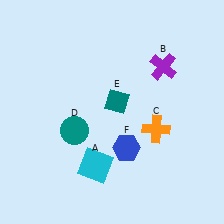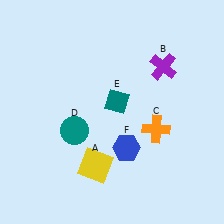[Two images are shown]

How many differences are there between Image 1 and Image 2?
There is 1 difference between the two images.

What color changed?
The square (A) changed from cyan in Image 1 to yellow in Image 2.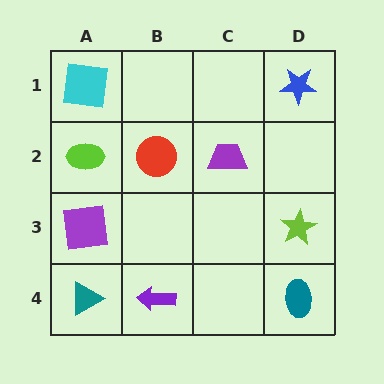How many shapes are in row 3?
2 shapes.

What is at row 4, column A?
A teal triangle.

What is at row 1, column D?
A blue star.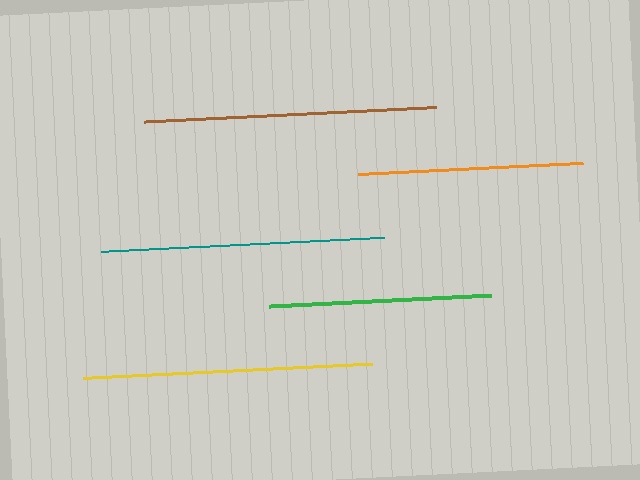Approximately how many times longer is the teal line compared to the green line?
The teal line is approximately 1.3 times the length of the green line.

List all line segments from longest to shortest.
From longest to shortest: brown, yellow, teal, orange, green.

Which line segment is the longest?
The brown line is the longest at approximately 292 pixels.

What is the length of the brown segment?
The brown segment is approximately 292 pixels long.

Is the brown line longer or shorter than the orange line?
The brown line is longer than the orange line.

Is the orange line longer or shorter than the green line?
The orange line is longer than the green line.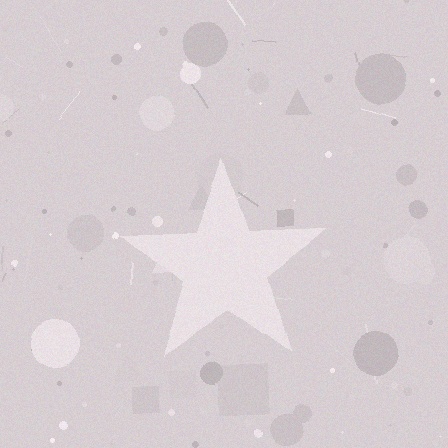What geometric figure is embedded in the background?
A star is embedded in the background.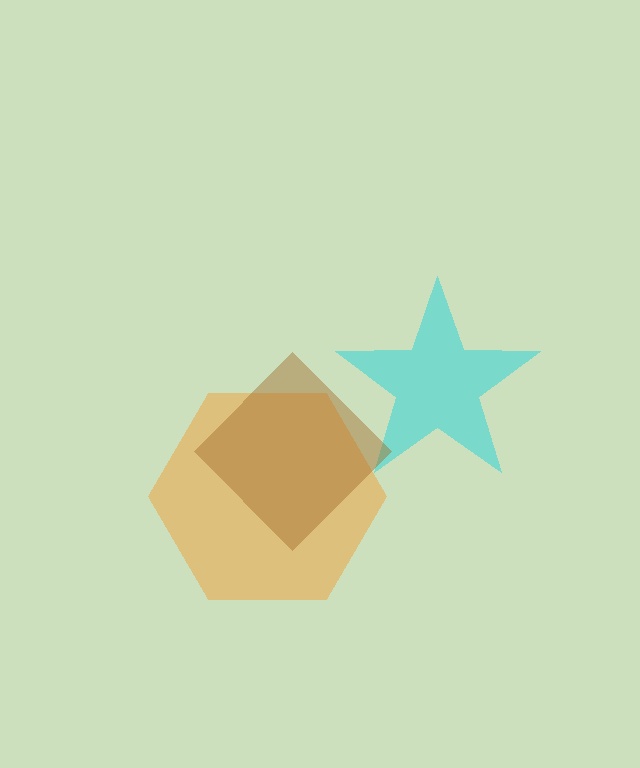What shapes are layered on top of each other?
The layered shapes are: a cyan star, an orange hexagon, a brown diamond.